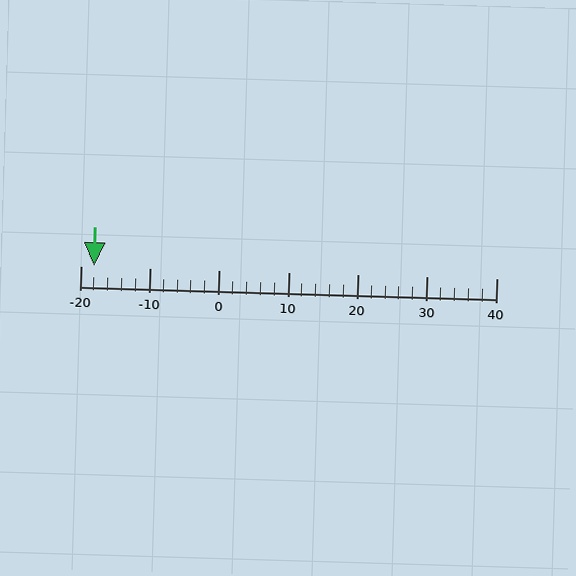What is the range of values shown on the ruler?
The ruler shows values from -20 to 40.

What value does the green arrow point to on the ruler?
The green arrow points to approximately -18.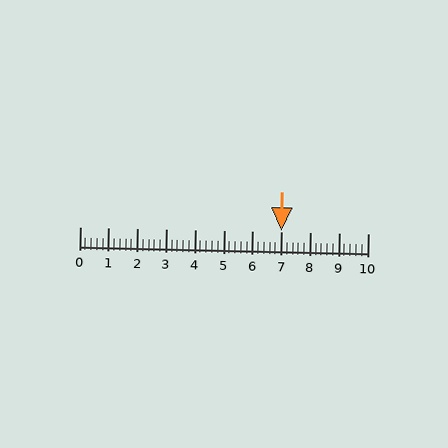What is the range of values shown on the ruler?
The ruler shows values from 0 to 10.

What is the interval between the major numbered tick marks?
The major tick marks are spaced 1 units apart.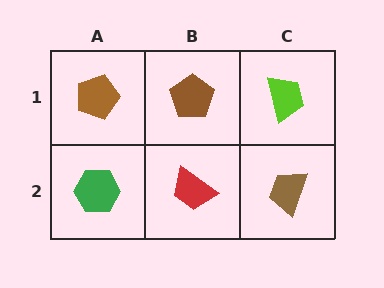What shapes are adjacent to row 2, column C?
A lime trapezoid (row 1, column C), a red trapezoid (row 2, column B).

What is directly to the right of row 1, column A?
A brown pentagon.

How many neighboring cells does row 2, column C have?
2.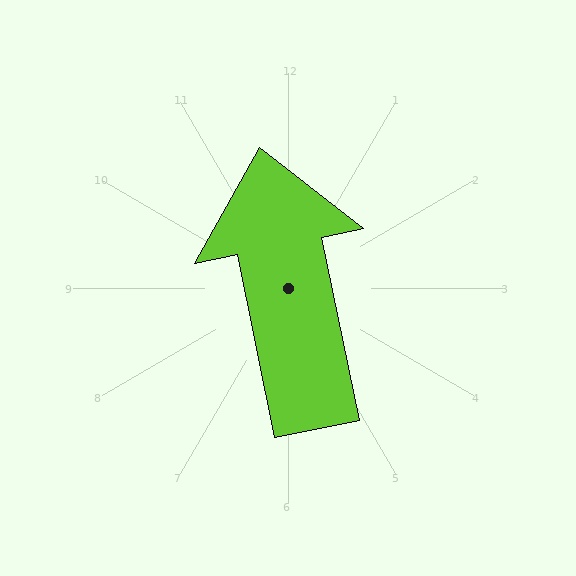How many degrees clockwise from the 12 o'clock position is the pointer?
Approximately 348 degrees.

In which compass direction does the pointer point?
North.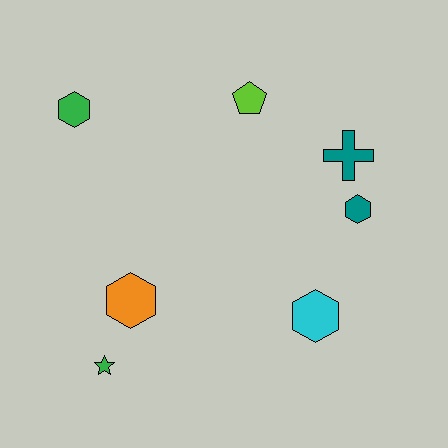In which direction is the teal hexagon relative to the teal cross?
The teal hexagon is below the teal cross.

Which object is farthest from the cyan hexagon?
The green hexagon is farthest from the cyan hexagon.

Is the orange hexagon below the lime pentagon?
Yes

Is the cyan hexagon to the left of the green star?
No